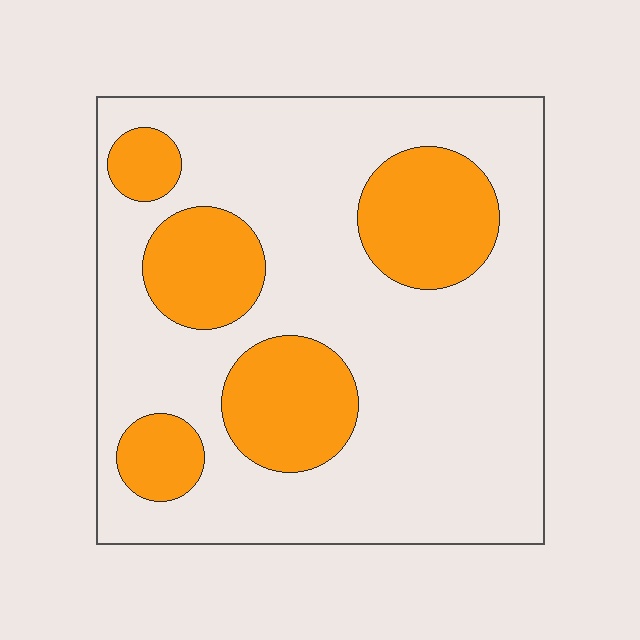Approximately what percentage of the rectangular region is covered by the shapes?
Approximately 25%.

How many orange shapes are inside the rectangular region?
5.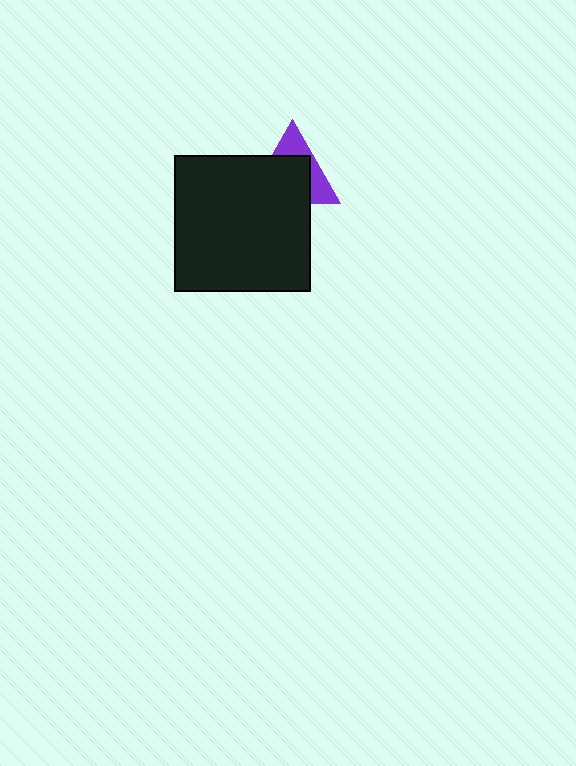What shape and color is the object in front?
The object in front is a black square.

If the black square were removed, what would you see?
You would see the complete purple triangle.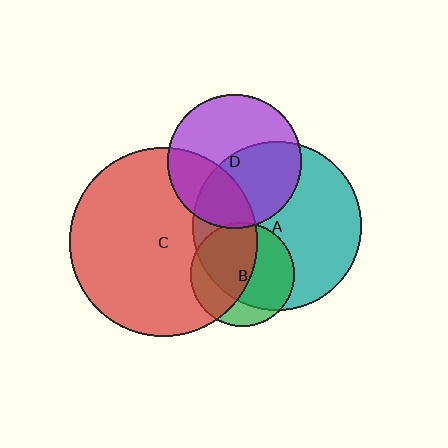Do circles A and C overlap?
Yes.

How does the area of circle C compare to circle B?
Approximately 3.3 times.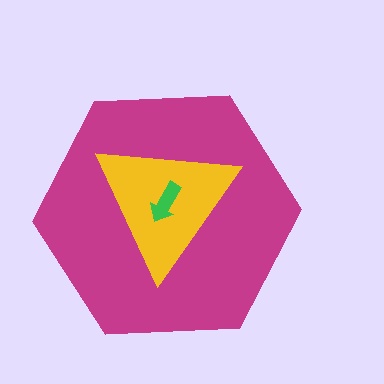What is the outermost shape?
The magenta hexagon.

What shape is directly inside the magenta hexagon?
The yellow triangle.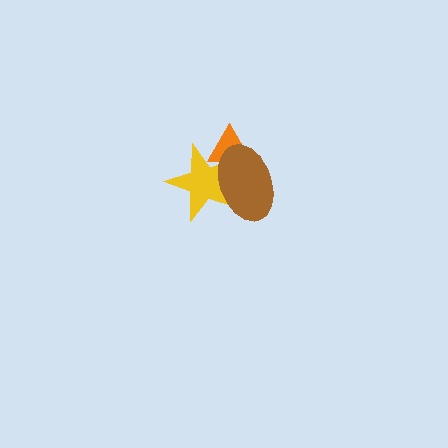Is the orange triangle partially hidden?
Yes, it is partially covered by another shape.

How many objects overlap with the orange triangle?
2 objects overlap with the orange triangle.